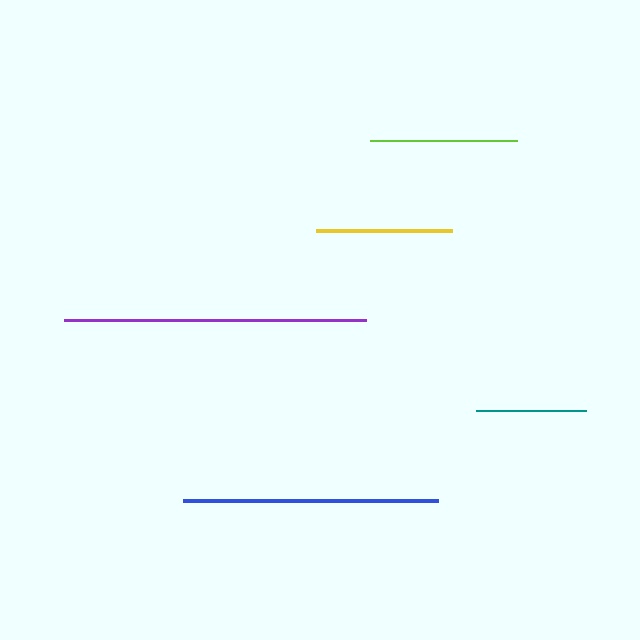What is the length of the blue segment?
The blue segment is approximately 255 pixels long.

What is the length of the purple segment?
The purple segment is approximately 302 pixels long.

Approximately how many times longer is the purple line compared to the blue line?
The purple line is approximately 1.2 times the length of the blue line.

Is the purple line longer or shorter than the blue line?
The purple line is longer than the blue line.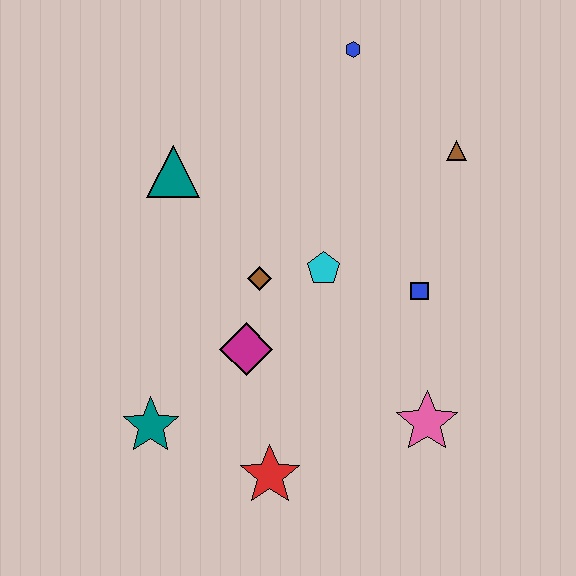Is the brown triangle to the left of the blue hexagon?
No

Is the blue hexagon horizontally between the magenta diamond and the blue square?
Yes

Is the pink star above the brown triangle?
No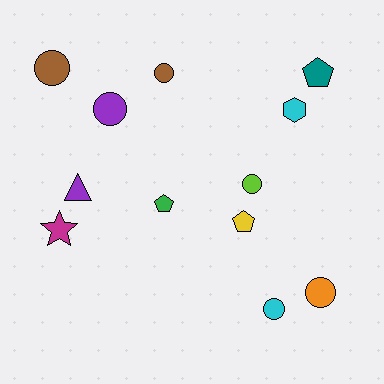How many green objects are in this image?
There is 1 green object.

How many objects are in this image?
There are 12 objects.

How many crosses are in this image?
There are no crosses.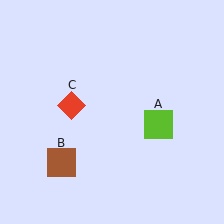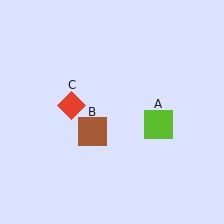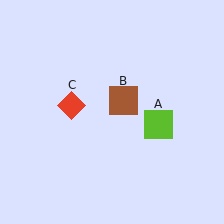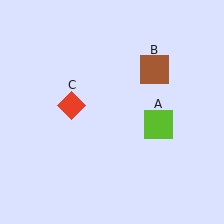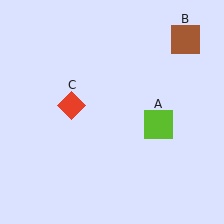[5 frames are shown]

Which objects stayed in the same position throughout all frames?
Lime square (object A) and red diamond (object C) remained stationary.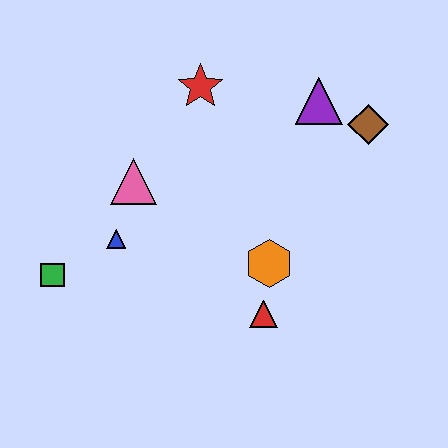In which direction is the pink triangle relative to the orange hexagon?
The pink triangle is to the left of the orange hexagon.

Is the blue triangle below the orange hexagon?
No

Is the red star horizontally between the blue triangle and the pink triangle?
No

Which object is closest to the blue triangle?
The pink triangle is closest to the blue triangle.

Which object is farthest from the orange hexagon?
The green square is farthest from the orange hexagon.